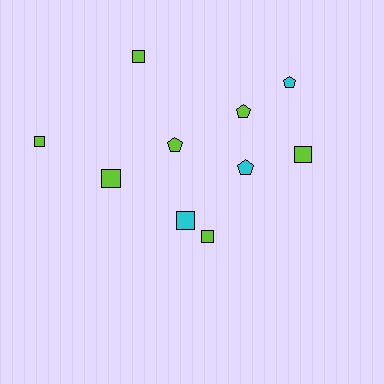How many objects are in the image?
There are 10 objects.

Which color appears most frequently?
Lime, with 7 objects.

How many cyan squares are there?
There is 1 cyan square.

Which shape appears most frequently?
Square, with 6 objects.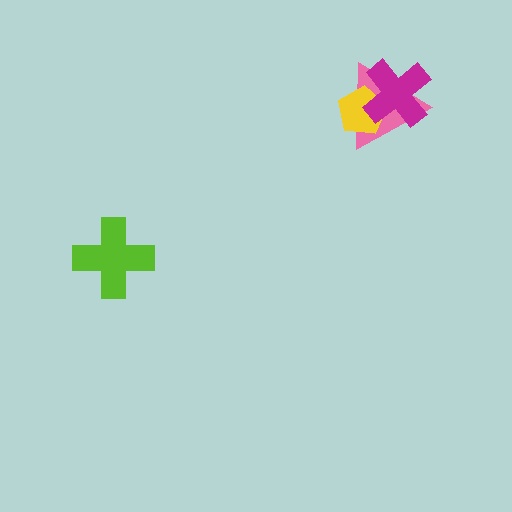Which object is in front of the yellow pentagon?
The magenta cross is in front of the yellow pentagon.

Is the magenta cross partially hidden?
No, no other shape covers it.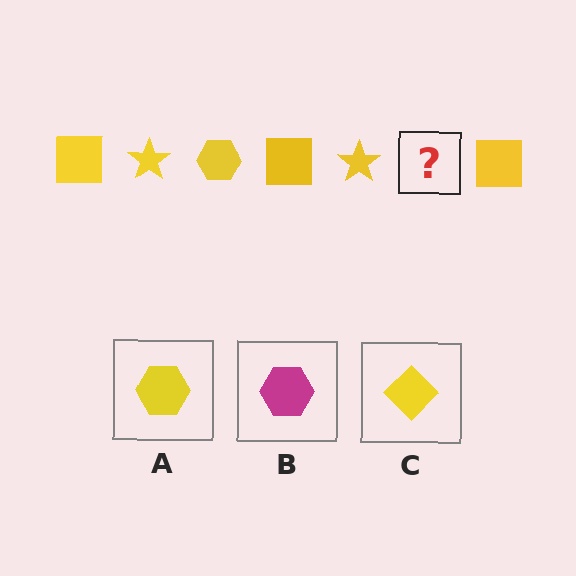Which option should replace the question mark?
Option A.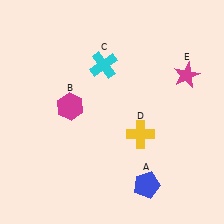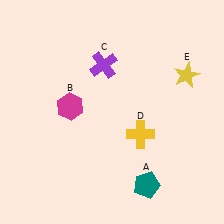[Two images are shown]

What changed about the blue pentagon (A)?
In Image 1, A is blue. In Image 2, it changed to teal.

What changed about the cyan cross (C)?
In Image 1, C is cyan. In Image 2, it changed to purple.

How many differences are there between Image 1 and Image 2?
There are 3 differences between the two images.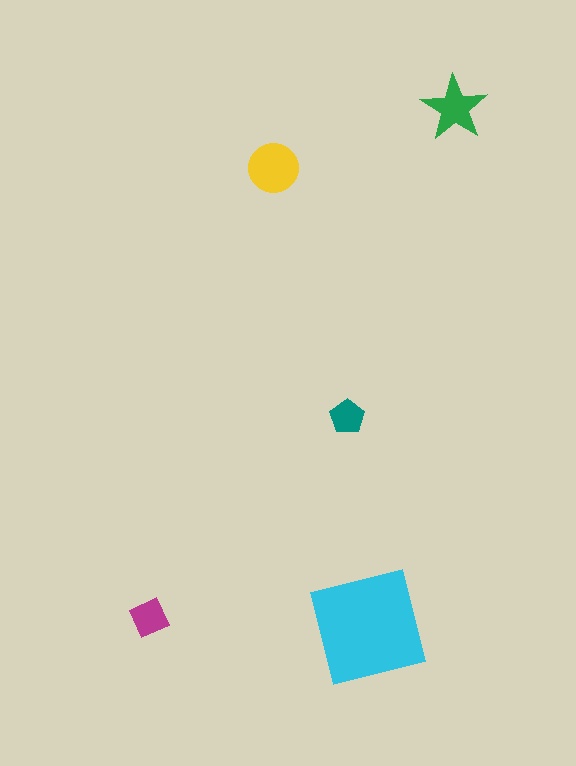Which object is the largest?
The cyan square.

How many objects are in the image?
There are 5 objects in the image.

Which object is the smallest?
The teal pentagon.